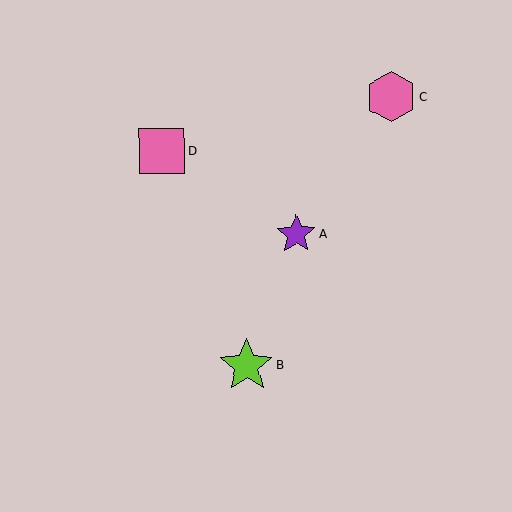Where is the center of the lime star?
The center of the lime star is at (247, 365).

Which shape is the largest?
The lime star (labeled B) is the largest.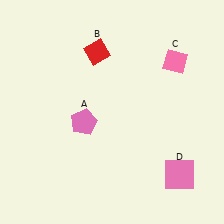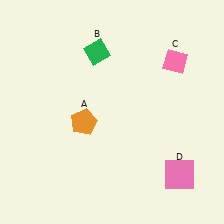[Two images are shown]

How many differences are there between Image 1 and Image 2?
There are 2 differences between the two images.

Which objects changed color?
A changed from pink to orange. B changed from red to green.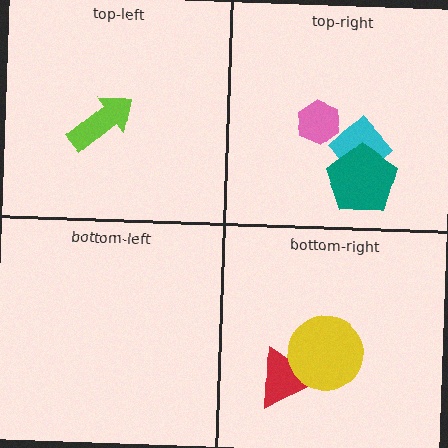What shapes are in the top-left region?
The lime arrow.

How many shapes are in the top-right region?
3.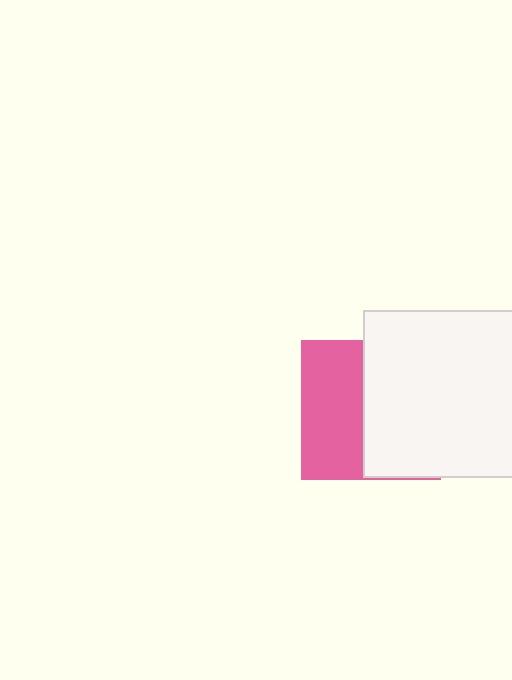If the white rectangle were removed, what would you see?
You would see the complete pink square.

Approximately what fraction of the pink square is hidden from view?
Roughly 55% of the pink square is hidden behind the white rectangle.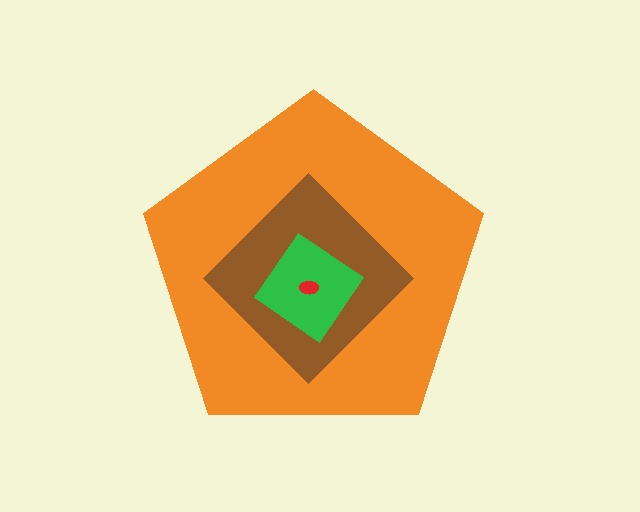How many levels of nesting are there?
4.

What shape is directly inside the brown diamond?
The green diamond.